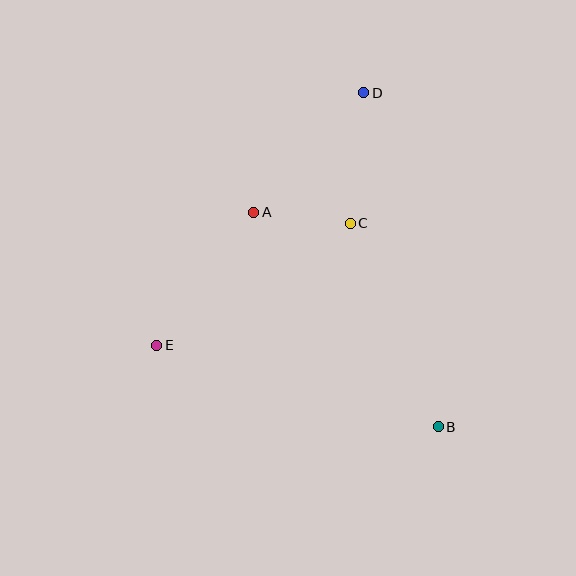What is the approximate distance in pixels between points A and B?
The distance between A and B is approximately 283 pixels.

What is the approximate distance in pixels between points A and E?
The distance between A and E is approximately 165 pixels.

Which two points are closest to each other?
Points A and C are closest to each other.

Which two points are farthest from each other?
Points B and D are farthest from each other.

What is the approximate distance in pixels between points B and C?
The distance between B and C is approximately 222 pixels.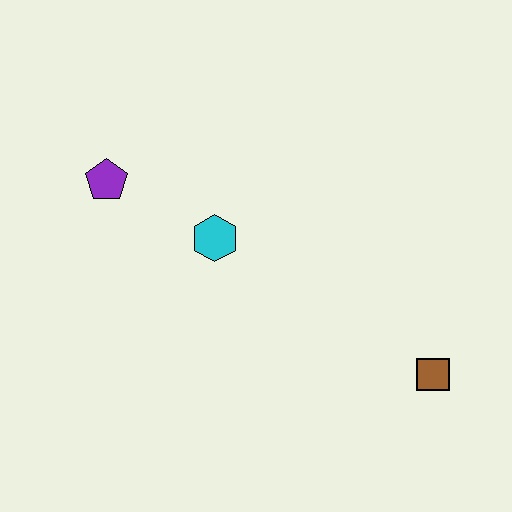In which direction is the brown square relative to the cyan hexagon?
The brown square is to the right of the cyan hexagon.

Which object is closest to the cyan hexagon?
The purple pentagon is closest to the cyan hexagon.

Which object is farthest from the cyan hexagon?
The brown square is farthest from the cyan hexagon.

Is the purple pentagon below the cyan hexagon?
No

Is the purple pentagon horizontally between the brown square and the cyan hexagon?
No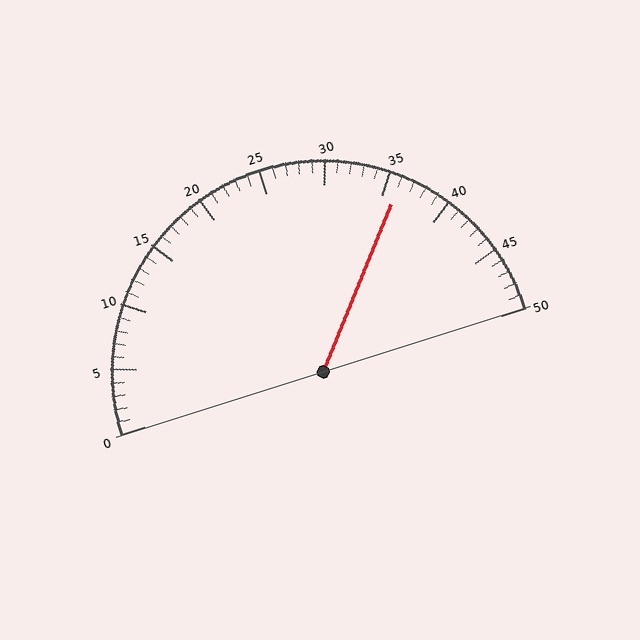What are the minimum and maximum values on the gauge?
The gauge ranges from 0 to 50.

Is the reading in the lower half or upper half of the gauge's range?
The reading is in the upper half of the range (0 to 50).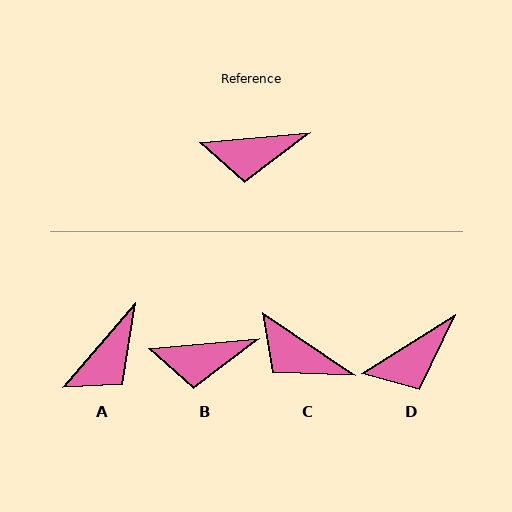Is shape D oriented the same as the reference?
No, it is off by about 27 degrees.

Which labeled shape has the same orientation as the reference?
B.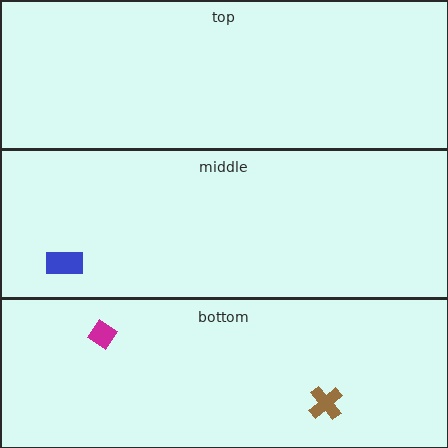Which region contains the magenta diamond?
The bottom region.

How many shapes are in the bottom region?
2.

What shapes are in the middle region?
The blue rectangle.